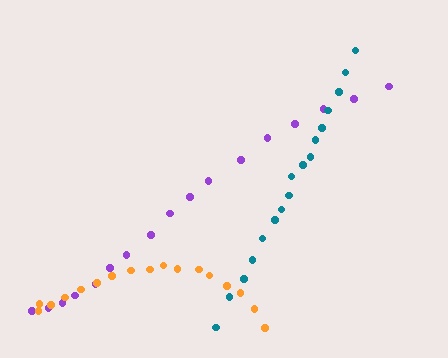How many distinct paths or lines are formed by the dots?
There are 3 distinct paths.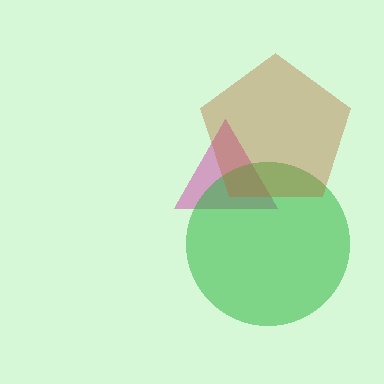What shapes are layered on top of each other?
The layered shapes are: a magenta triangle, a green circle, a brown pentagon.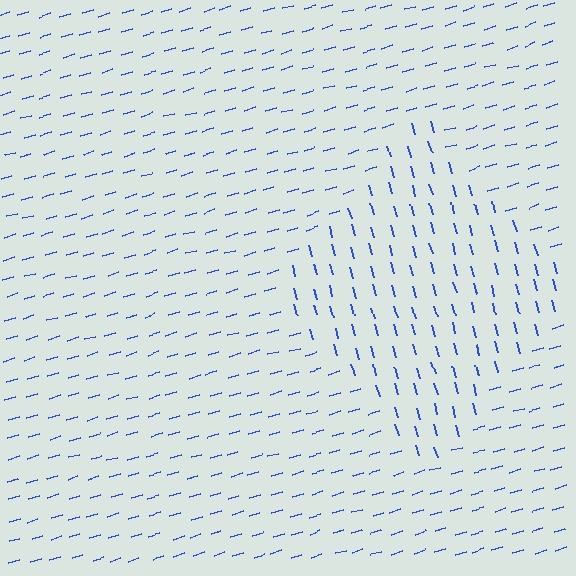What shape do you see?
I see a diamond.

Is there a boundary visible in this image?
Yes, there is a texture boundary formed by a change in line orientation.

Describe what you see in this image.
The image is filled with small blue line segments. A diamond region in the image has lines oriented differently from the surrounding lines, creating a visible texture boundary.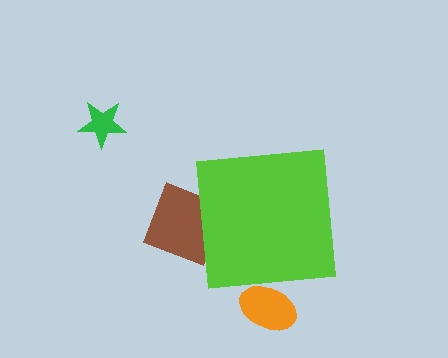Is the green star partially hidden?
No, the green star is fully visible.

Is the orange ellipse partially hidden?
Yes, the orange ellipse is partially hidden behind the lime square.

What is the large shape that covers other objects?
A lime square.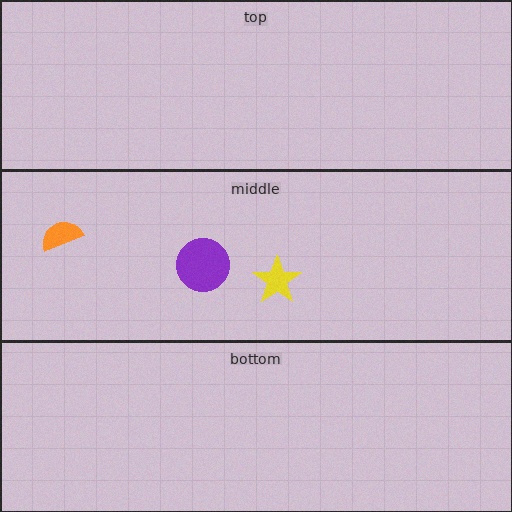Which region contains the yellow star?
The middle region.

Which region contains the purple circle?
The middle region.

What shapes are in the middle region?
The yellow star, the orange semicircle, the purple circle.